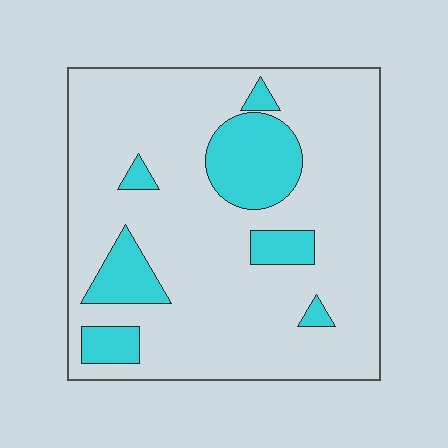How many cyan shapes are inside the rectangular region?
7.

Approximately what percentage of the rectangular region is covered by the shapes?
Approximately 20%.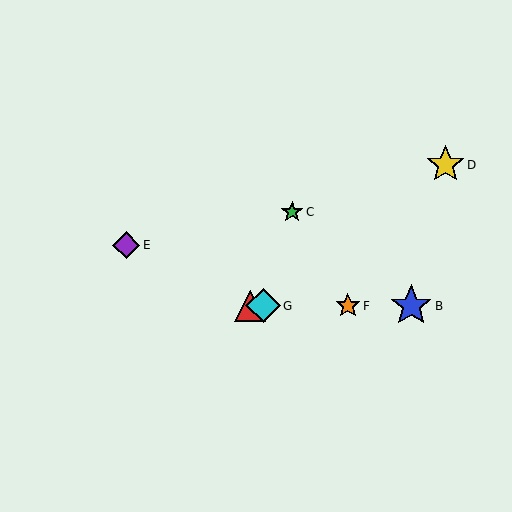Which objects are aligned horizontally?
Objects A, B, F, G are aligned horizontally.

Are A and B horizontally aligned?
Yes, both are at y≈306.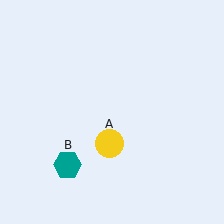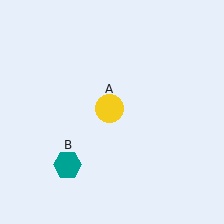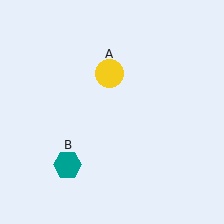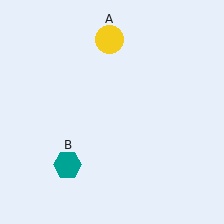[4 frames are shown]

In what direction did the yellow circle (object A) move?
The yellow circle (object A) moved up.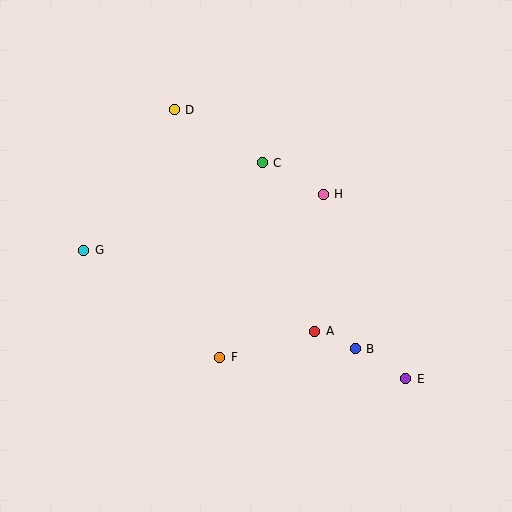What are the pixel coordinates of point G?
Point G is at (84, 250).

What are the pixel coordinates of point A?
Point A is at (315, 331).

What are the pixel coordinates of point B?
Point B is at (355, 349).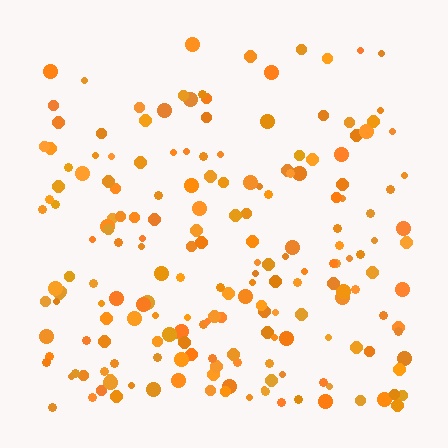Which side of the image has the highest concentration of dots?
The bottom.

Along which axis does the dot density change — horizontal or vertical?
Vertical.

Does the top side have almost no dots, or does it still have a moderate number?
Still a moderate number, just noticeably fewer than the bottom.